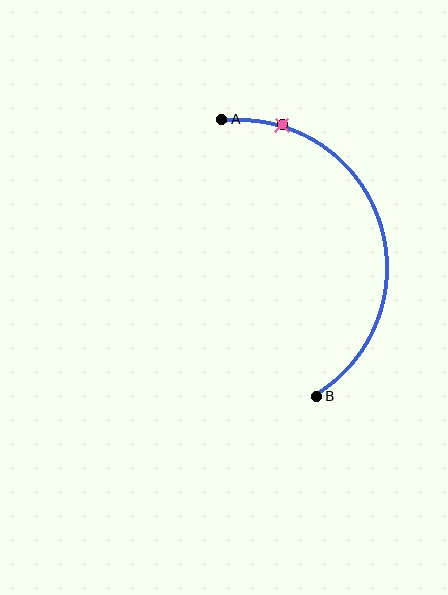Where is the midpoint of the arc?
The arc midpoint is the point on the curve farthest from the straight line joining A and B. It sits to the right of that line.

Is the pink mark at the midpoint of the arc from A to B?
No. The pink mark lies on the arc but is closer to endpoint A. The arc midpoint would be at the point on the curve equidistant along the arc from both A and B.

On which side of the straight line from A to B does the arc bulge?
The arc bulges to the right of the straight line connecting A and B.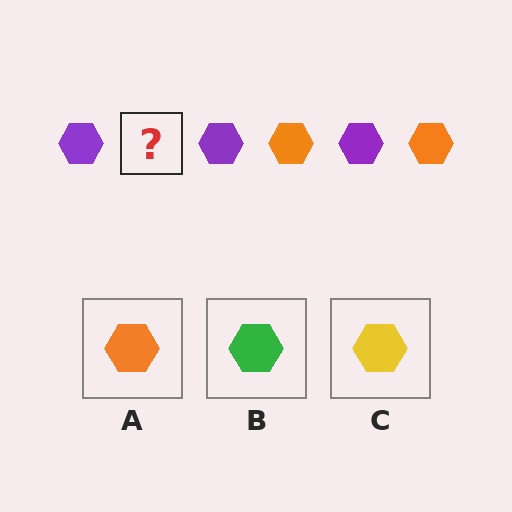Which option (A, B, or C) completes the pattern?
A.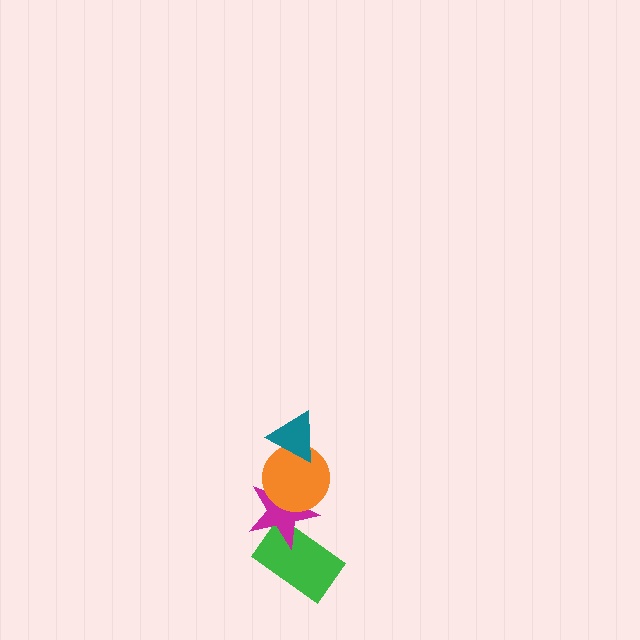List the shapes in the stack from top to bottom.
From top to bottom: the teal triangle, the orange circle, the magenta star, the green rectangle.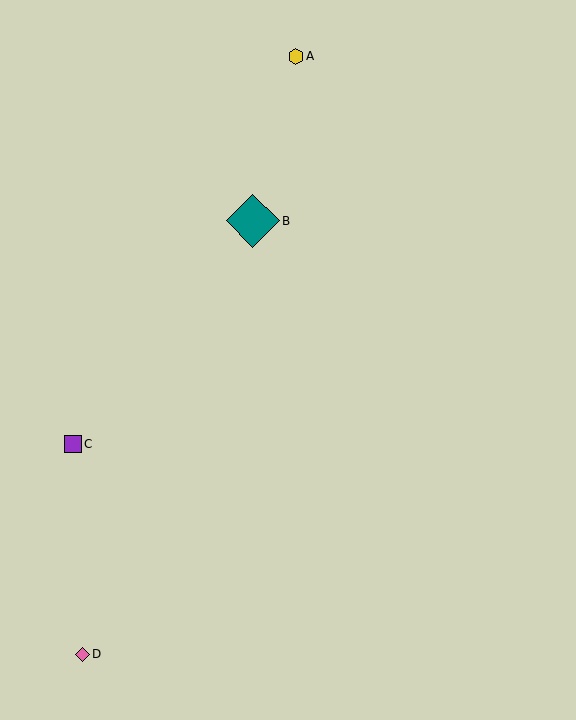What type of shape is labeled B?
Shape B is a teal diamond.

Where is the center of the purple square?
The center of the purple square is at (73, 444).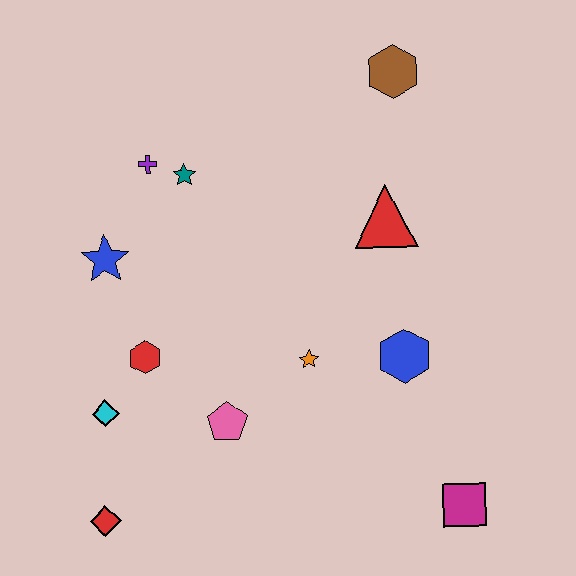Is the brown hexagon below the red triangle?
No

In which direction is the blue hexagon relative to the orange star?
The blue hexagon is to the right of the orange star.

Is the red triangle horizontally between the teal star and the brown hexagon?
Yes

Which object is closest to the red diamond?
The cyan diamond is closest to the red diamond.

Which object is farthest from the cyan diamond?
The brown hexagon is farthest from the cyan diamond.